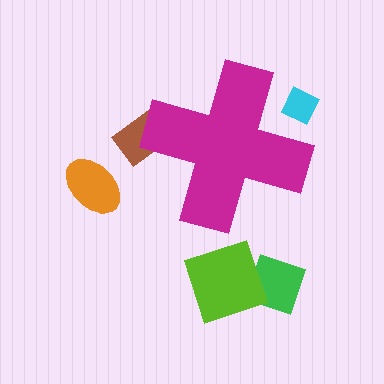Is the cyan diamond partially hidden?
Yes, the cyan diamond is partially hidden behind the magenta cross.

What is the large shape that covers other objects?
A magenta cross.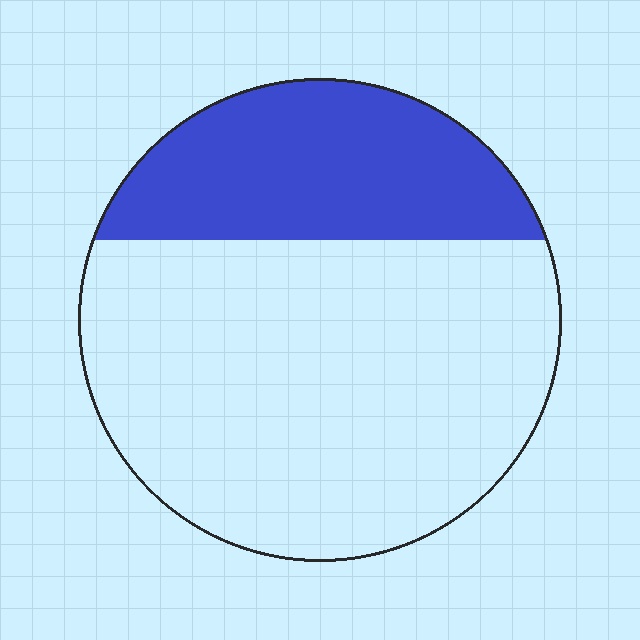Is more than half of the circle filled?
No.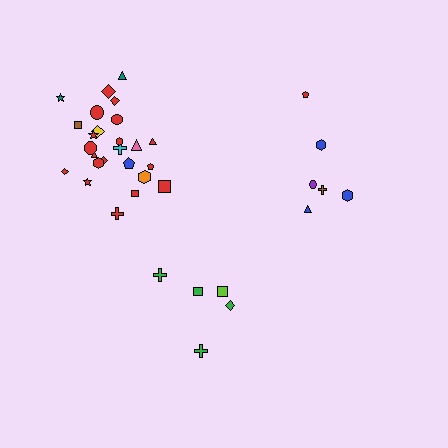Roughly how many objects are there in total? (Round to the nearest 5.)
Roughly 35 objects in total.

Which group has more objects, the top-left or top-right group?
The top-left group.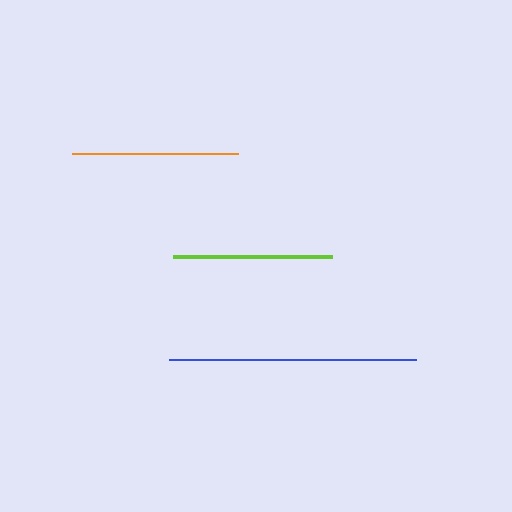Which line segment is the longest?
The blue line is the longest at approximately 247 pixels.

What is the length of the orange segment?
The orange segment is approximately 165 pixels long.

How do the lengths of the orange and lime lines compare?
The orange and lime lines are approximately the same length.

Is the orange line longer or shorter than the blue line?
The blue line is longer than the orange line.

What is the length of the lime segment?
The lime segment is approximately 158 pixels long.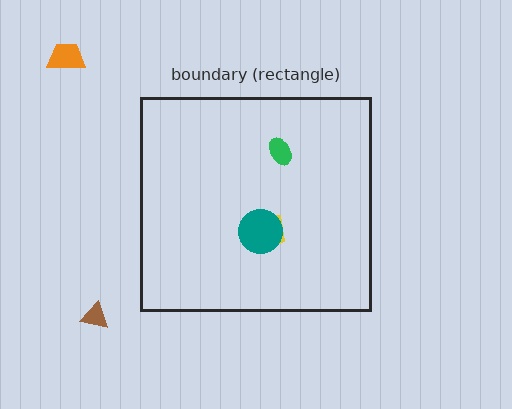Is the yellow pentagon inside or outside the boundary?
Inside.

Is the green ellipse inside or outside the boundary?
Inside.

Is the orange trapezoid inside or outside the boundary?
Outside.